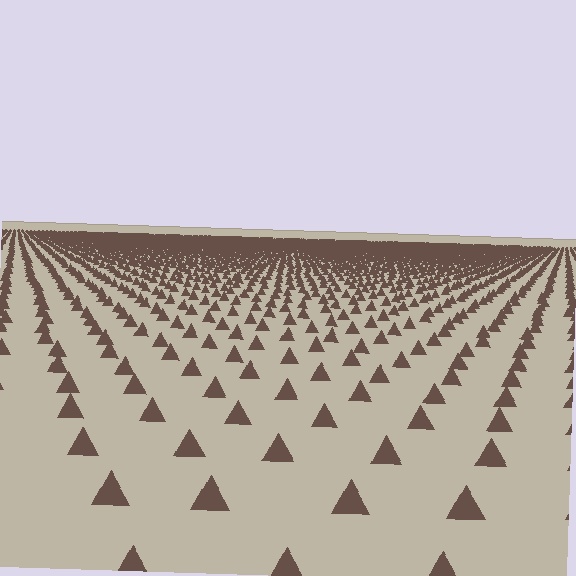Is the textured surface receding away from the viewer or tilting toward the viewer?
The surface is receding away from the viewer. Texture elements get smaller and denser toward the top.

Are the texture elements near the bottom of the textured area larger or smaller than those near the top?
Larger. Near the bottom, elements are closer to the viewer and appear at a bigger on-screen size.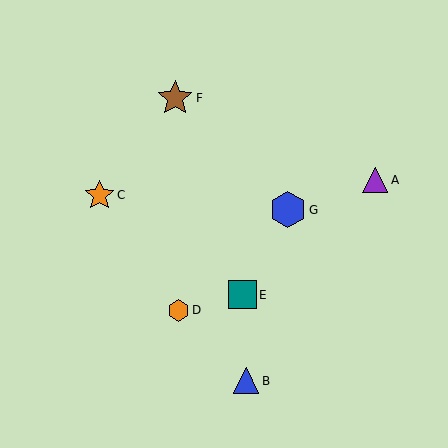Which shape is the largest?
The blue hexagon (labeled G) is the largest.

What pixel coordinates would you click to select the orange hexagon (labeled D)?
Click at (178, 310) to select the orange hexagon D.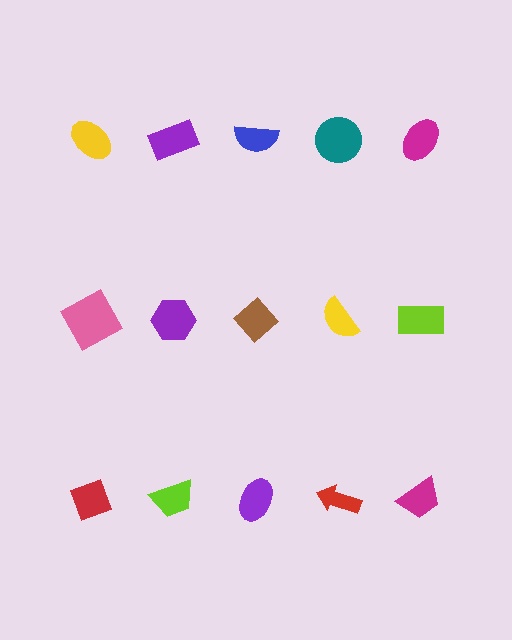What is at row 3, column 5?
A magenta trapezoid.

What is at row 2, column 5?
A lime rectangle.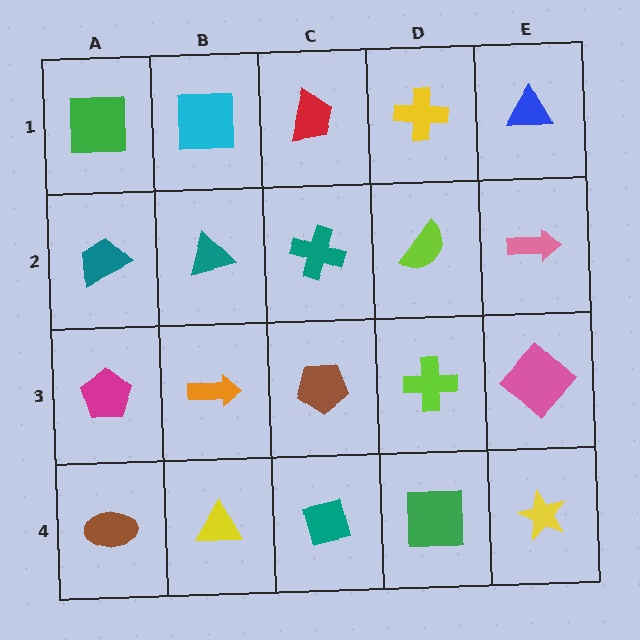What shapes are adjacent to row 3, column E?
A pink arrow (row 2, column E), a yellow star (row 4, column E), a lime cross (row 3, column D).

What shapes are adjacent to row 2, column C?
A red trapezoid (row 1, column C), a brown pentagon (row 3, column C), a teal triangle (row 2, column B), a lime semicircle (row 2, column D).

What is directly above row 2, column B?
A cyan square.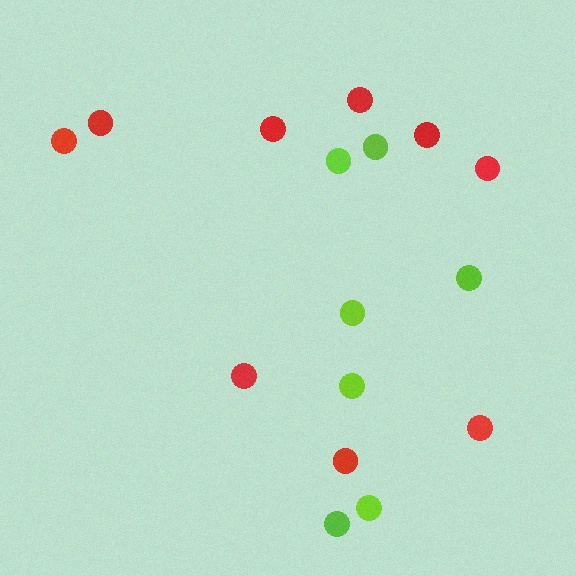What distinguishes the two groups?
There are 2 groups: one group of red circles (9) and one group of lime circles (7).